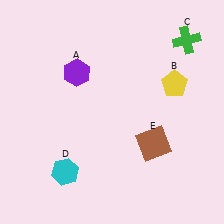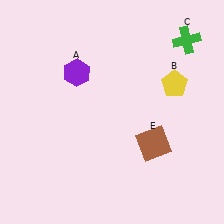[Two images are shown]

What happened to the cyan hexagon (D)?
The cyan hexagon (D) was removed in Image 2. It was in the bottom-left area of Image 1.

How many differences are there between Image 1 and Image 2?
There is 1 difference between the two images.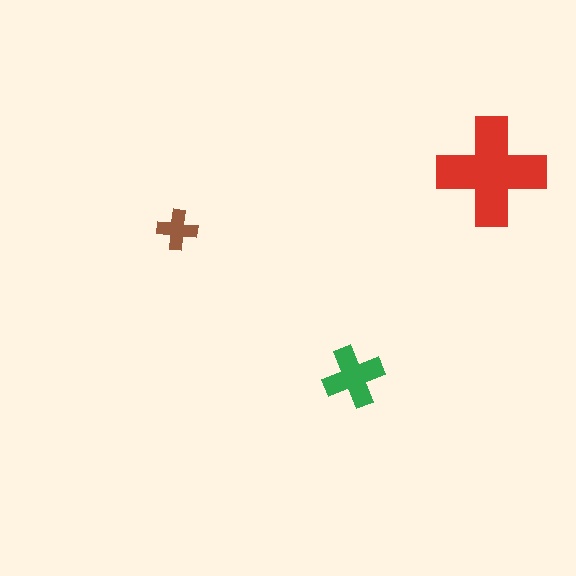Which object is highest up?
The red cross is topmost.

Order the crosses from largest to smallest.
the red one, the green one, the brown one.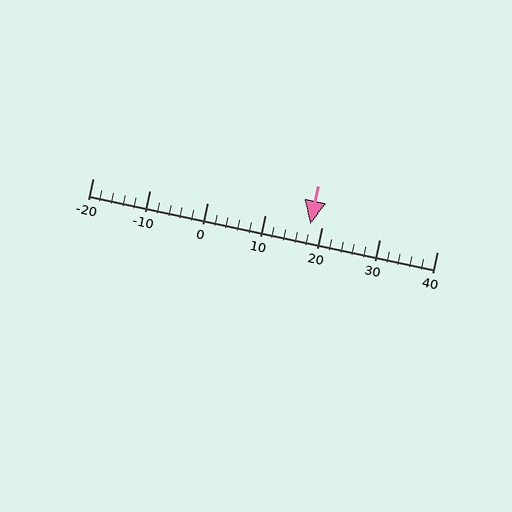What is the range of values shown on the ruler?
The ruler shows values from -20 to 40.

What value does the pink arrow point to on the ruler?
The pink arrow points to approximately 18.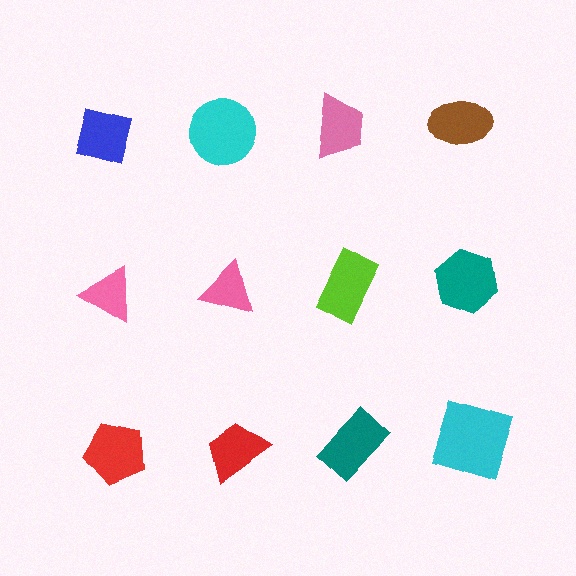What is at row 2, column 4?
A teal hexagon.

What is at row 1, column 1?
A blue square.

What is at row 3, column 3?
A teal rectangle.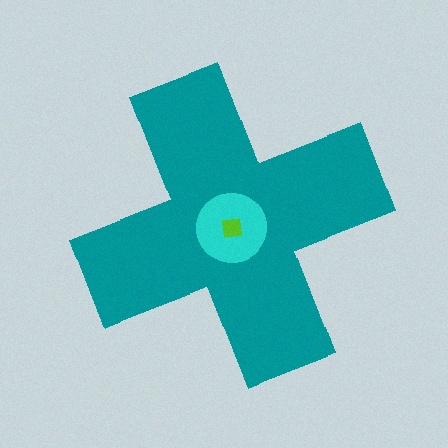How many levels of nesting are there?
3.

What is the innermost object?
The lime square.